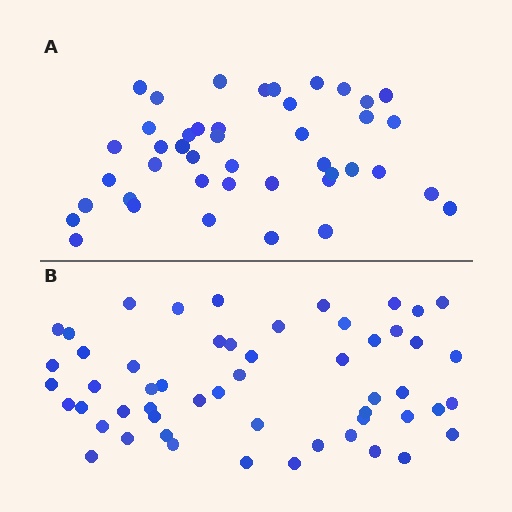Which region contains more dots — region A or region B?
Region B (the bottom region) has more dots.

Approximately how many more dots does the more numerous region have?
Region B has roughly 12 or so more dots than region A.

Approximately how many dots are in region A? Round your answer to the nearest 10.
About 40 dots. (The exact count is 43, which rounds to 40.)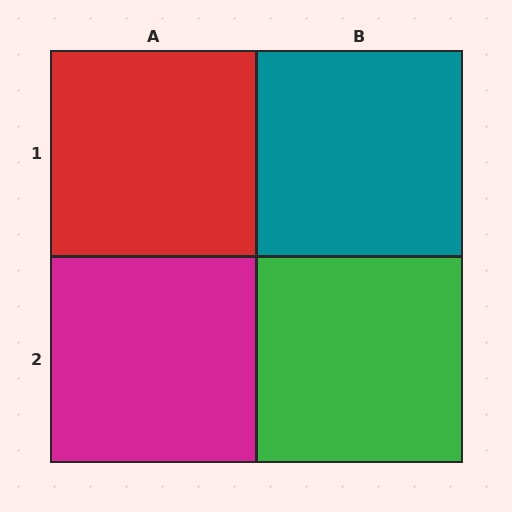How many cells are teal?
1 cell is teal.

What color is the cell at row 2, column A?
Magenta.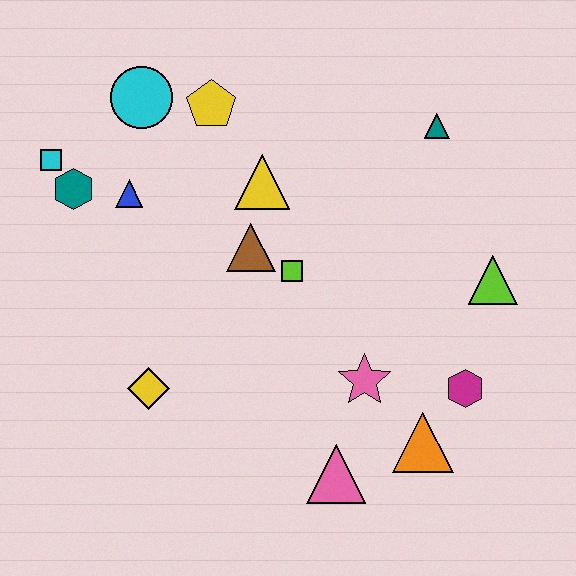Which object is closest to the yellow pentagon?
The cyan circle is closest to the yellow pentagon.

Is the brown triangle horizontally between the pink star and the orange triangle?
No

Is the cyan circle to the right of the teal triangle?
No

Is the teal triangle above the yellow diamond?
Yes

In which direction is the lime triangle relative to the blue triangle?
The lime triangle is to the right of the blue triangle.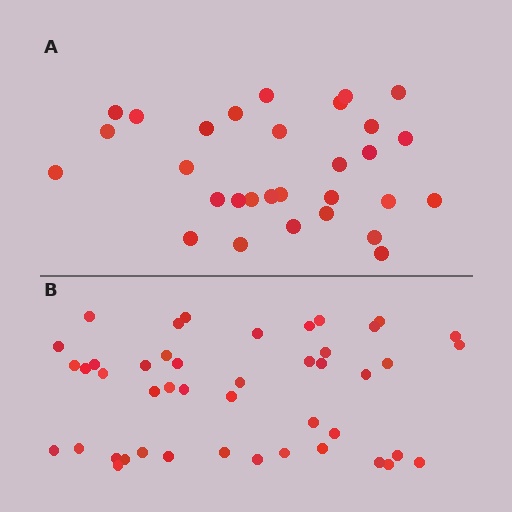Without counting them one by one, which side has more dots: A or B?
Region B (the bottom region) has more dots.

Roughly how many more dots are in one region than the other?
Region B has approximately 15 more dots than region A.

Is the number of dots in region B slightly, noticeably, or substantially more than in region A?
Region B has substantially more. The ratio is roughly 1.5 to 1.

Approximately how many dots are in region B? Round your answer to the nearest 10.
About 40 dots. (The exact count is 45, which rounds to 40.)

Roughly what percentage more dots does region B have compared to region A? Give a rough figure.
About 50% more.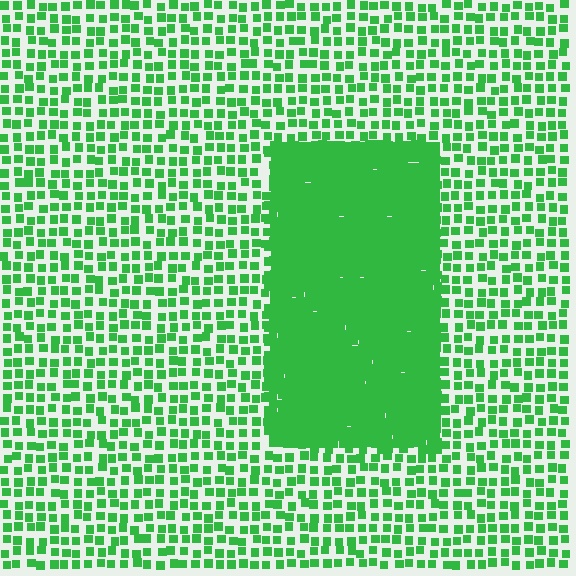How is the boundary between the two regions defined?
The boundary is defined by a change in element density (approximately 3.1x ratio). All elements are the same color, size, and shape.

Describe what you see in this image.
The image contains small green elements arranged at two different densities. A rectangle-shaped region is visible where the elements are more densely packed than the surrounding area.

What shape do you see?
I see a rectangle.